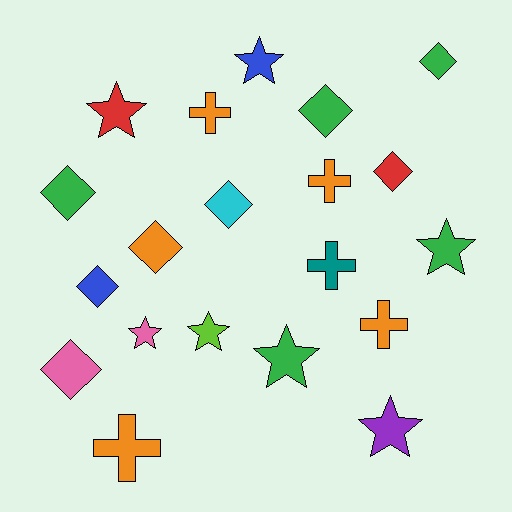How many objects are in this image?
There are 20 objects.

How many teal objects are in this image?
There is 1 teal object.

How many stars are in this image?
There are 7 stars.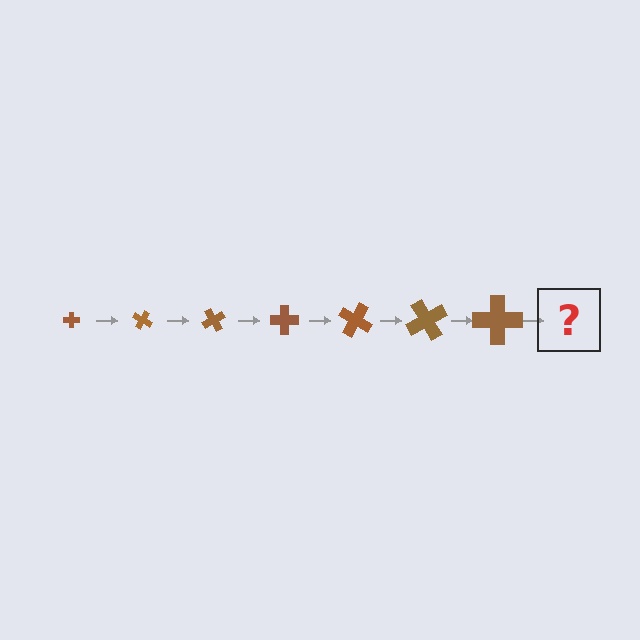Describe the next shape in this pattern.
It should be a cross, larger than the previous one and rotated 210 degrees from the start.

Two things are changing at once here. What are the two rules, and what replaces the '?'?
The two rules are that the cross grows larger each step and it rotates 30 degrees each step. The '?' should be a cross, larger than the previous one and rotated 210 degrees from the start.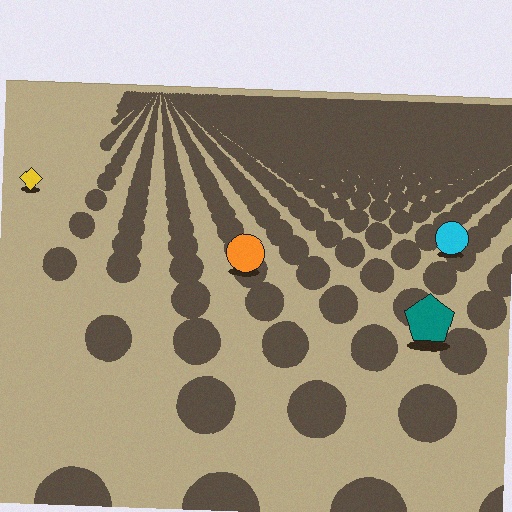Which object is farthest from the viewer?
The yellow diamond is farthest from the viewer. It appears smaller and the ground texture around it is denser.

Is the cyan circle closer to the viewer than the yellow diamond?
Yes. The cyan circle is closer — you can tell from the texture gradient: the ground texture is coarser near it.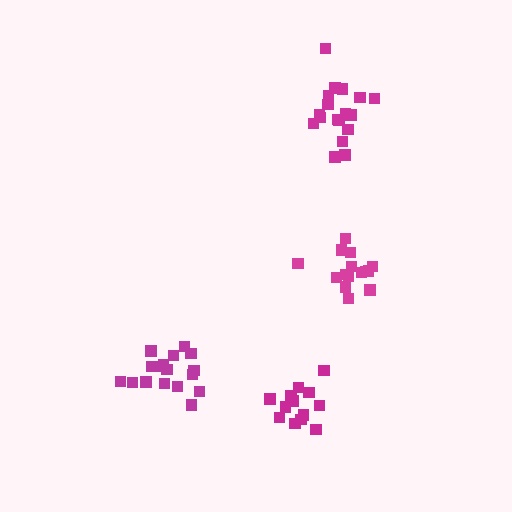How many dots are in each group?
Group 1: 15 dots, Group 2: 18 dots, Group 3: 14 dots, Group 4: 17 dots (64 total).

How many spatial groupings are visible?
There are 4 spatial groupings.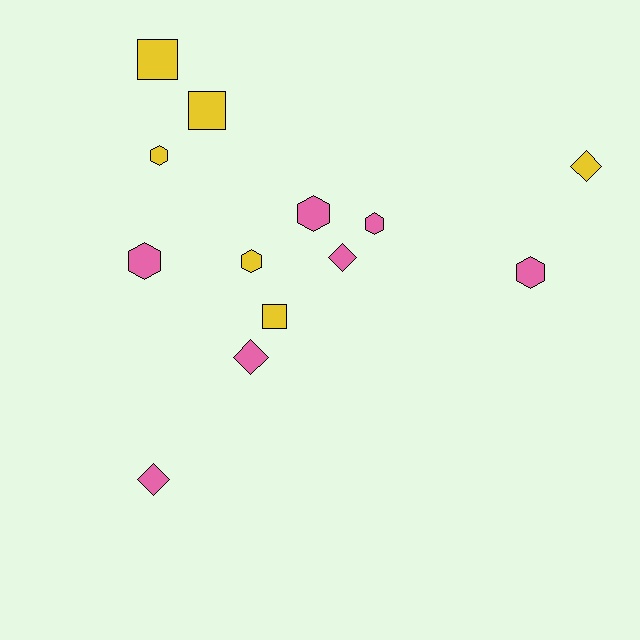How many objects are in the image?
There are 13 objects.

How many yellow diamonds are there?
There is 1 yellow diamond.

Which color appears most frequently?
Pink, with 7 objects.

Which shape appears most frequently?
Hexagon, with 6 objects.